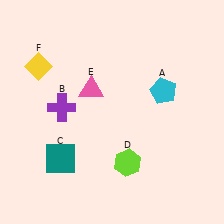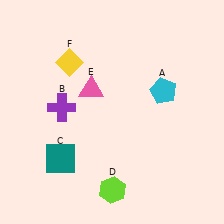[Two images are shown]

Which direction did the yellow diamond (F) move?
The yellow diamond (F) moved right.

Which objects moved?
The objects that moved are: the lime hexagon (D), the yellow diamond (F).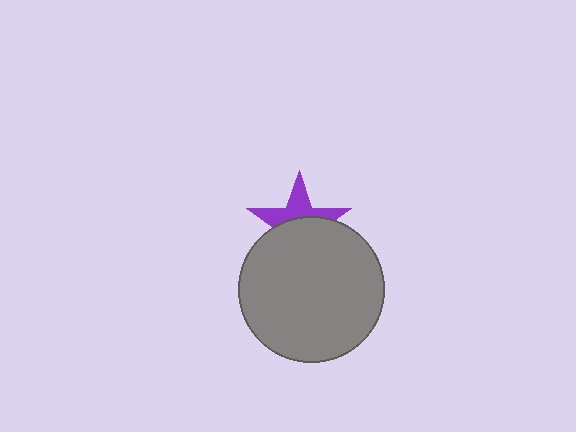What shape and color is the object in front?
The object in front is a gray circle.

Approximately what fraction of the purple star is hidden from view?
Roughly 56% of the purple star is hidden behind the gray circle.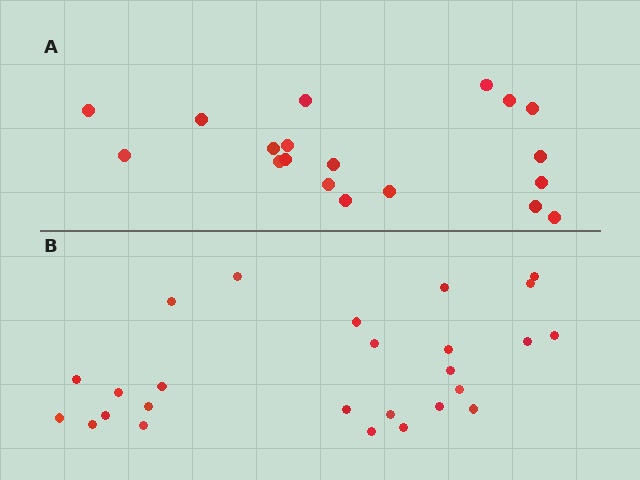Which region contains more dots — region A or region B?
Region B (the bottom region) has more dots.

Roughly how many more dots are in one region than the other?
Region B has roughly 8 or so more dots than region A.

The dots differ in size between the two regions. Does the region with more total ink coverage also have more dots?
No. Region A has more total ink coverage because its dots are larger, but region B actually contains more individual dots. Total area can be misleading — the number of items is what matters here.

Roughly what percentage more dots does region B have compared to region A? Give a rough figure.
About 35% more.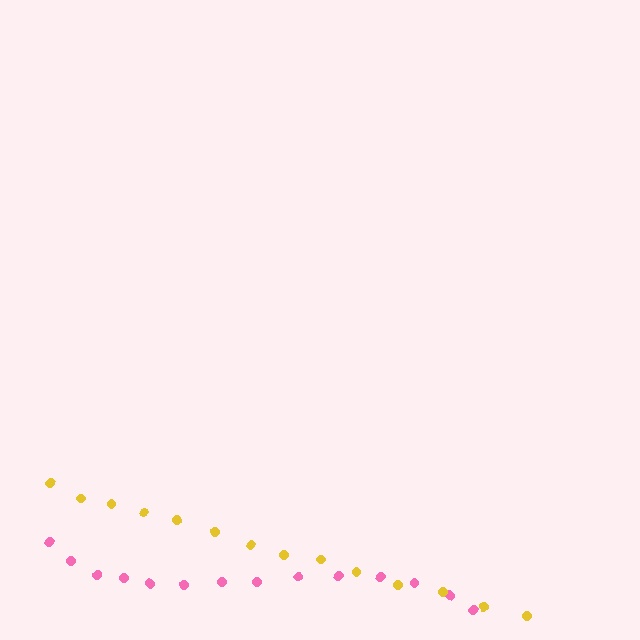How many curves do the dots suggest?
There are 2 distinct paths.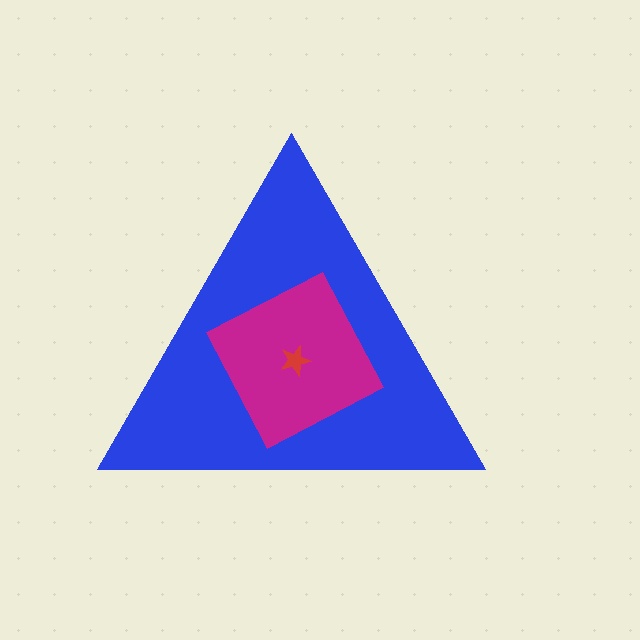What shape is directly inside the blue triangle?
The magenta square.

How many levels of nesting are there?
3.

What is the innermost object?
The red star.